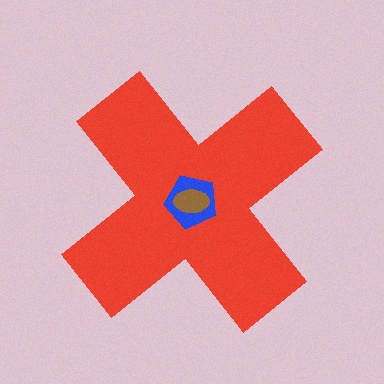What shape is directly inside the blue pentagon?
The brown ellipse.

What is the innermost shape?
The brown ellipse.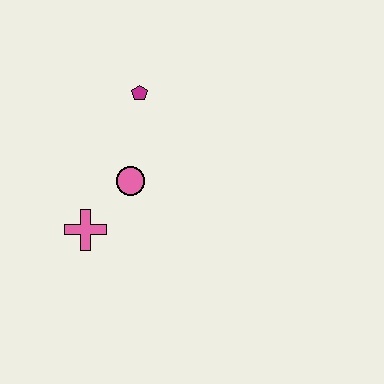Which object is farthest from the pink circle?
The magenta pentagon is farthest from the pink circle.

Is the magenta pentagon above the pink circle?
Yes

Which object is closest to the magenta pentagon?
The pink circle is closest to the magenta pentagon.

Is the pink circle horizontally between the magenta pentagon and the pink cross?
Yes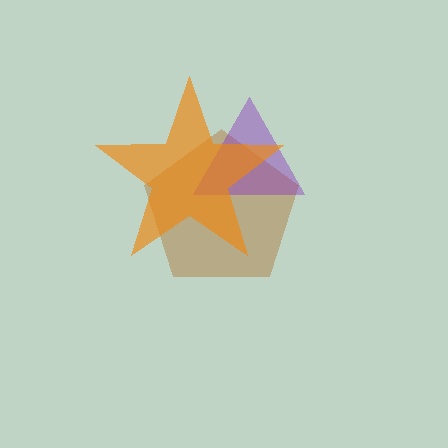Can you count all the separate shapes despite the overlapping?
Yes, there are 3 separate shapes.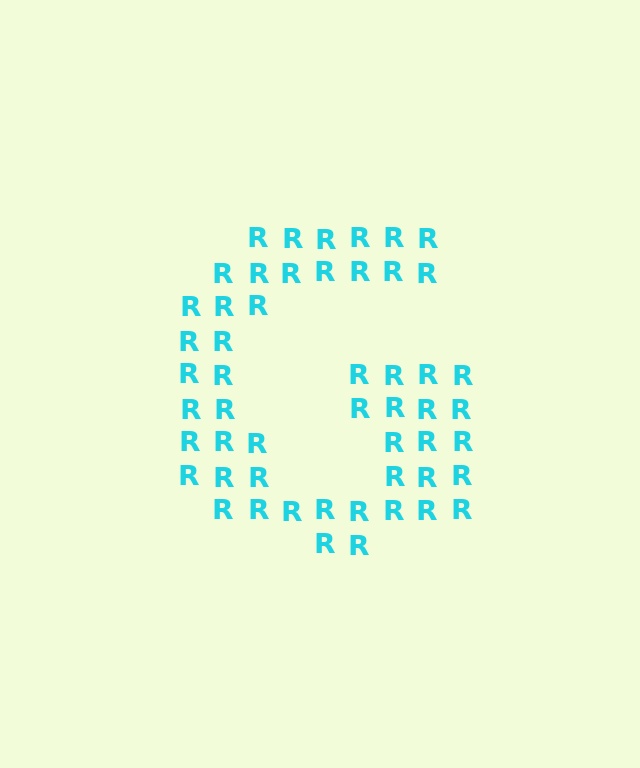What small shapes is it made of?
It is made of small letter R's.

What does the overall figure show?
The overall figure shows the letter G.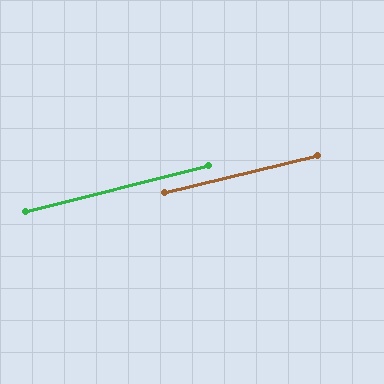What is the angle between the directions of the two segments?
Approximately 1 degree.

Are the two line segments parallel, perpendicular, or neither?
Parallel — their directions differ by only 0.7°.